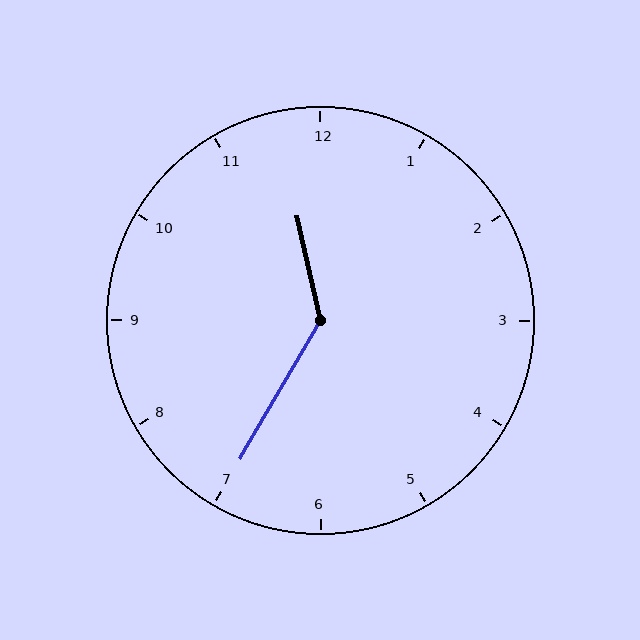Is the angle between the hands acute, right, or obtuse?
It is obtuse.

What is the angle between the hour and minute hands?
Approximately 138 degrees.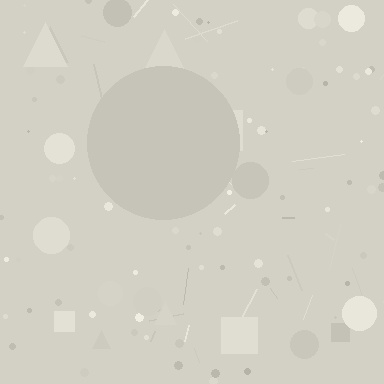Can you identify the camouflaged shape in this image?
The camouflaged shape is a circle.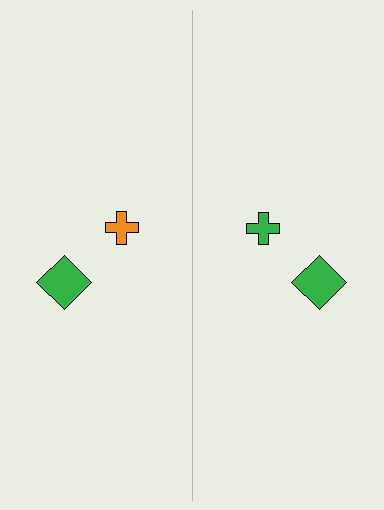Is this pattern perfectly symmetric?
No, the pattern is not perfectly symmetric. The green cross on the right side breaks the symmetry — its mirror counterpart is orange.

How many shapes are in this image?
There are 4 shapes in this image.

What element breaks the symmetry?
The green cross on the right side breaks the symmetry — its mirror counterpart is orange.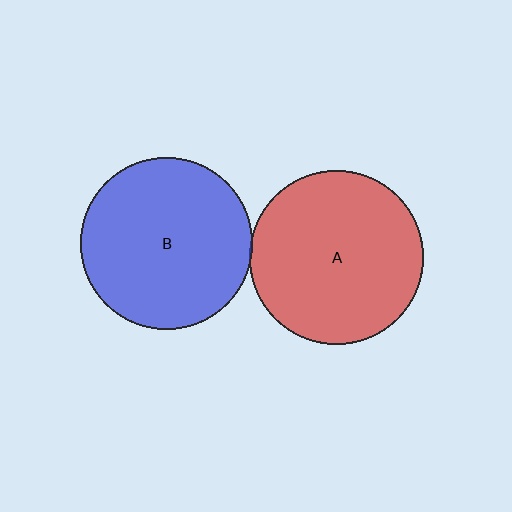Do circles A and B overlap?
Yes.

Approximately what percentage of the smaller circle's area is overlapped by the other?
Approximately 5%.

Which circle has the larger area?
Circle A (red).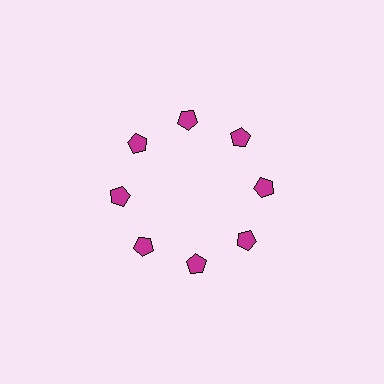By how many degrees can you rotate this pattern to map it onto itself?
The pattern maps onto itself every 45 degrees of rotation.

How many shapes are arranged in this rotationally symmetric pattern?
There are 8 shapes, arranged in 8 groups of 1.